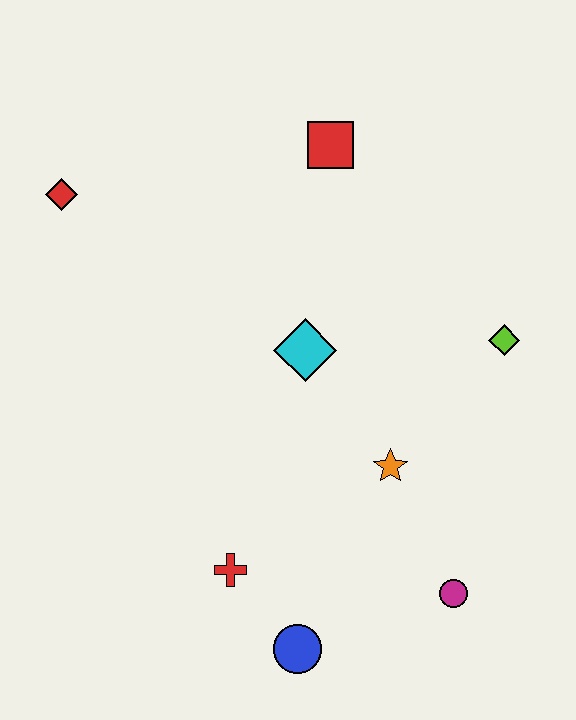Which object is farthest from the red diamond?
The magenta circle is farthest from the red diamond.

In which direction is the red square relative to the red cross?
The red square is above the red cross.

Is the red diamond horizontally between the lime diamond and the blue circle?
No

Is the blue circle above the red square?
No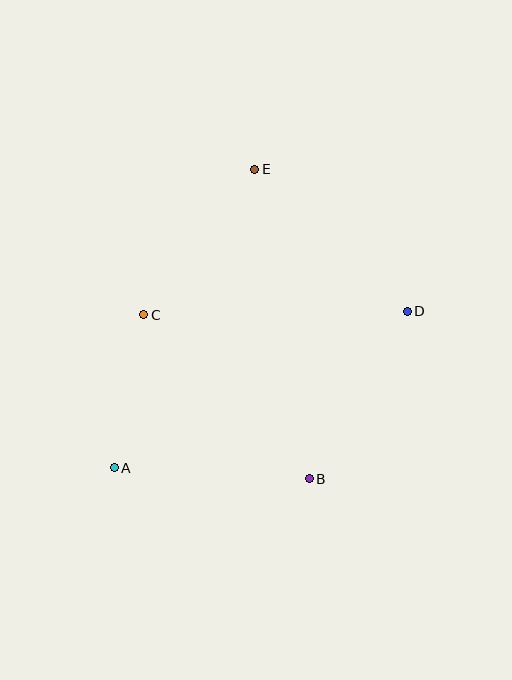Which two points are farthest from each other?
Points A and D are farthest from each other.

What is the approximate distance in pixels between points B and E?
The distance between B and E is approximately 314 pixels.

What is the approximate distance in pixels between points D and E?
The distance between D and E is approximately 209 pixels.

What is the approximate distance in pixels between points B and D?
The distance between B and D is approximately 194 pixels.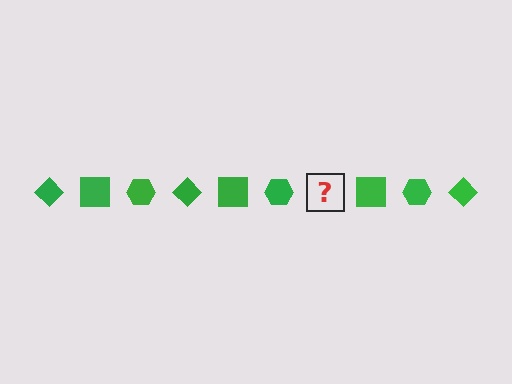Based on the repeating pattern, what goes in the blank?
The blank should be a green diamond.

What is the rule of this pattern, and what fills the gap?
The rule is that the pattern cycles through diamond, square, hexagon shapes in green. The gap should be filled with a green diamond.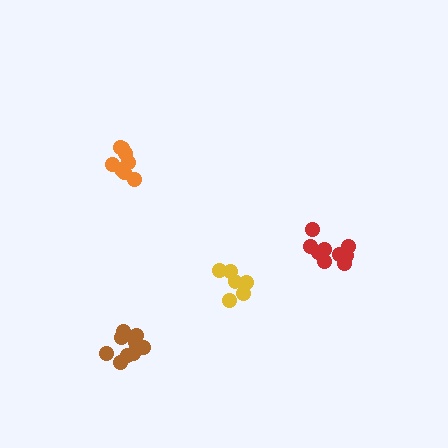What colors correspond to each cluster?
The clusters are colored: red, yellow, orange, brown.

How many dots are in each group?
Group 1: 9 dots, Group 2: 6 dots, Group 3: 8 dots, Group 4: 10 dots (33 total).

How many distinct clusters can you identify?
There are 4 distinct clusters.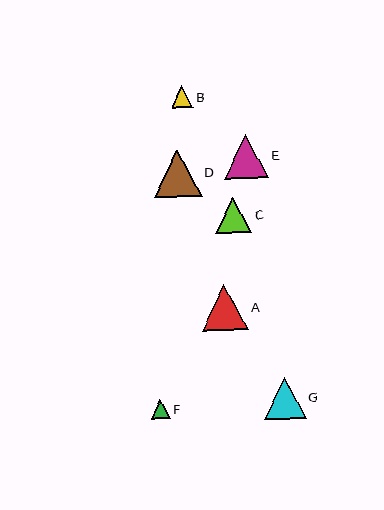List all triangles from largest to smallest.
From largest to smallest: D, A, E, G, C, B, F.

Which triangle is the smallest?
Triangle F is the smallest with a size of approximately 18 pixels.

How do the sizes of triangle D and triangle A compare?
Triangle D and triangle A are approximately the same size.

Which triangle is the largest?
Triangle D is the largest with a size of approximately 47 pixels.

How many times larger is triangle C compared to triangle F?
Triangle C is approximately 1.9 times the size of triangle F.